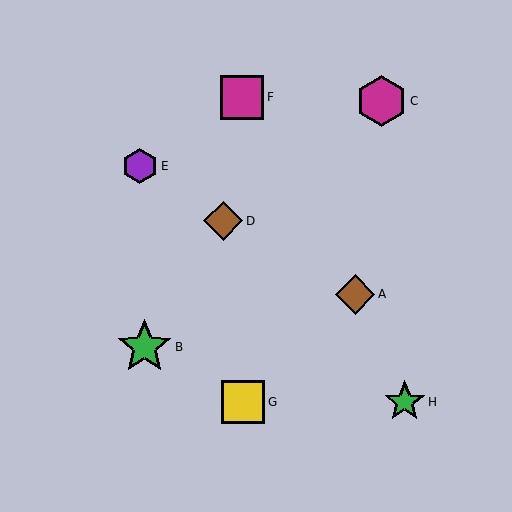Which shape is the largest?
The green star (labeled B) is the largest.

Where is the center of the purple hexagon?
The center of the purple hexagon is at (140, 166).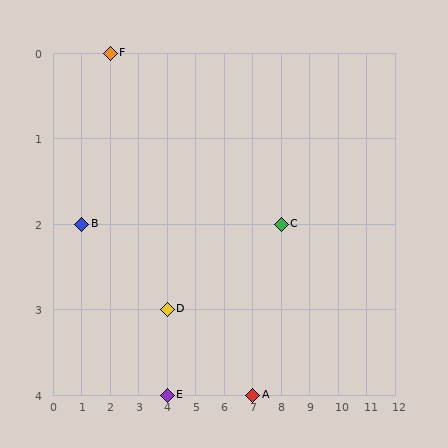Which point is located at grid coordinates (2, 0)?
Point F is at (2, 0).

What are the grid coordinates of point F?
Point F is at grid coordinates (2, 0).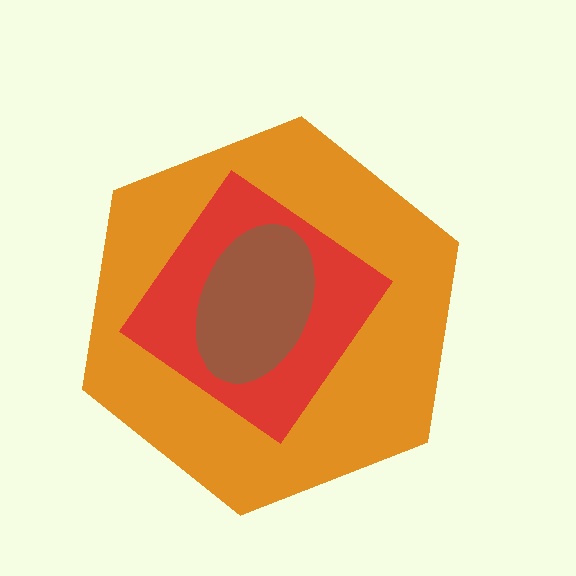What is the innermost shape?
The brown ellipse.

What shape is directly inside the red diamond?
The brown ellipse.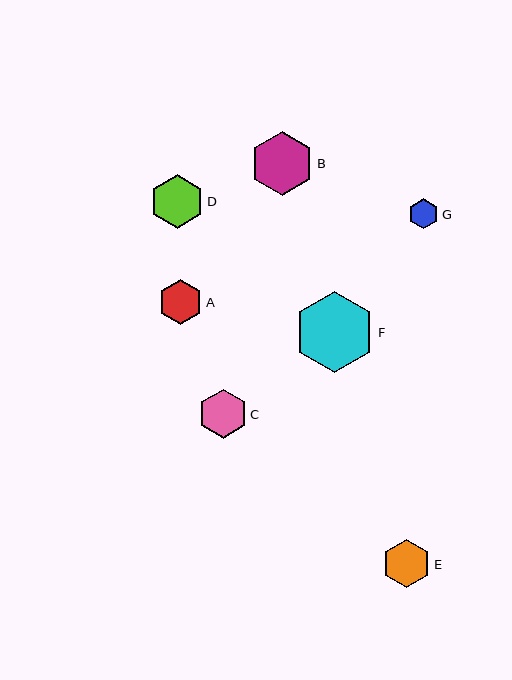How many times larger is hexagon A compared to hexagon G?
Hexagon A is approximately 1.5 times the size of hexagon G.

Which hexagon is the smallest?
Hexagon G is the smallest with a size of approximately 30 pixels.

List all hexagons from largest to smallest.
From largest to smallest: F, B, D, C, E, A, G.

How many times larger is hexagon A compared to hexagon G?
Hexagon A is approximately 1.5 times the size of hexagon G.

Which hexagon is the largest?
Hexagon F is the largest with a size of approximately 81 pixels.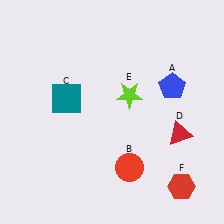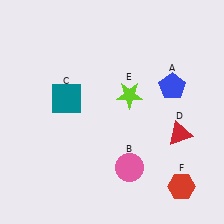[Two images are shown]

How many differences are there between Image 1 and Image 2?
There is 1 difference between the two images.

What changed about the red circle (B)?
In Image 1, B is red. In Image 2, it changed to pink.